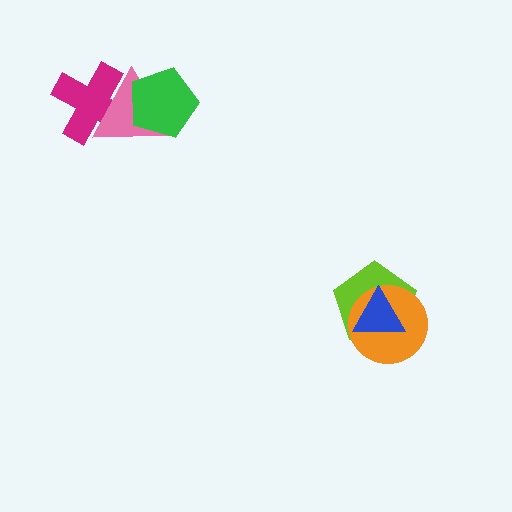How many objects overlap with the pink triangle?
2 objects overlap with the pink triangle.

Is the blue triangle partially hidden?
No, no other shape covers it.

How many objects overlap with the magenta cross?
1 object overlaps with the magenta cross.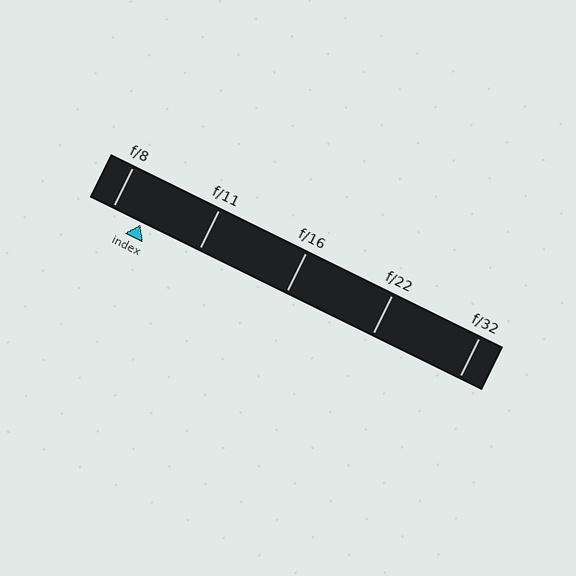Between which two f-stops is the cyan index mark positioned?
The index mark is between f/8 and f/11.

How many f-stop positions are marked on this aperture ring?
There are 5 f-stop positions marked.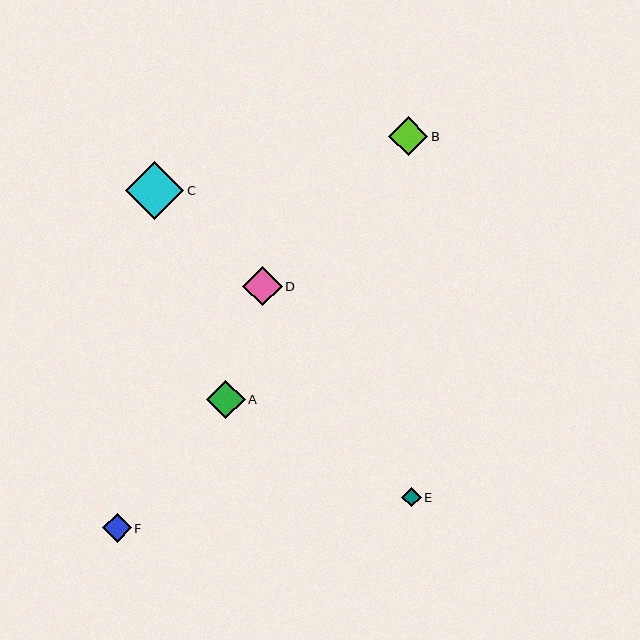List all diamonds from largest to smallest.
From largest to smallest: C, D, B, A, F, E.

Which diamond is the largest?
Diamond C is the largest with a size of approximately 59 pixels.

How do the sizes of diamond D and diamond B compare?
Diamond D and diamond B are approximately the same size.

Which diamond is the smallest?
Diamond E is the smallest with a size of approximately 20 pixels.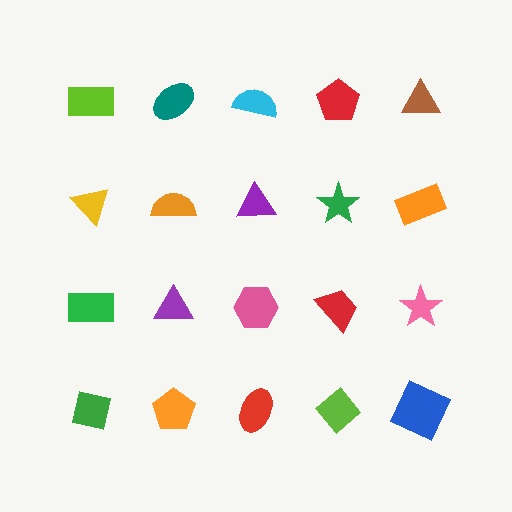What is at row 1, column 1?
A lime rectangle.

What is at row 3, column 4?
A red trapezoid.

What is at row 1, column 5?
A brown triangle.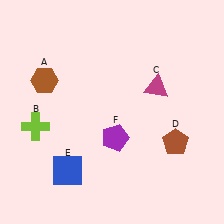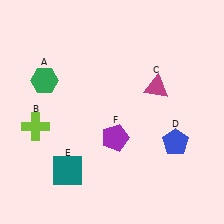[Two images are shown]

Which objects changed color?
A changed from brown to green. D changed from brown to blue. E changed from blue to teal.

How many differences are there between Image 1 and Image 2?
There are 3 differences between the two images.